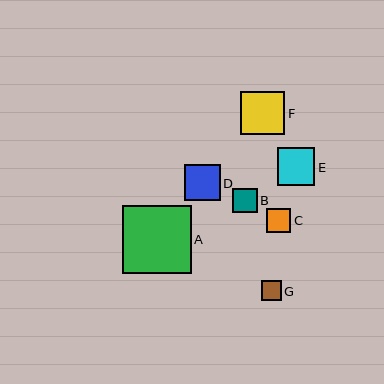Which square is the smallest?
Square G is the smallest with a size of approximately 20 pixels.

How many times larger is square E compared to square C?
Square E is approximately 1.6 times the size of square C.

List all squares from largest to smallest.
From largest to smallest: A, F, E, D, B, C, G.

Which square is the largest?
Square A is the largest with a size of approximately 69 pixels.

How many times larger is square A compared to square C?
Square A is approximately 2.9 times the size of square C.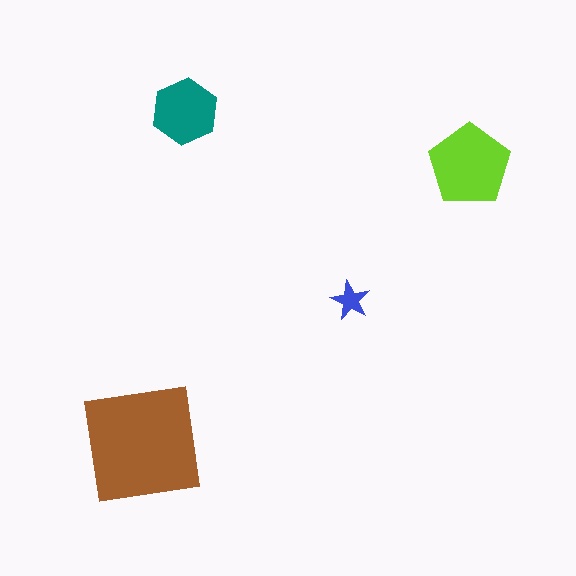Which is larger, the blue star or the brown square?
The brown square.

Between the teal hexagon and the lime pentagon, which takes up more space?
The lime pentagon.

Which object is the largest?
The brown square.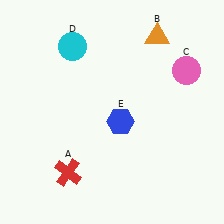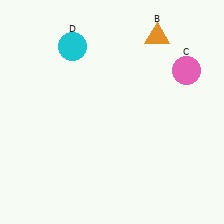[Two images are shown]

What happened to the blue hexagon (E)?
The blue hexagon (E) was removed in Image 2. It was in the bottom-right area of Image 1.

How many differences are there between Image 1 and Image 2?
There are 2 differences between the two images.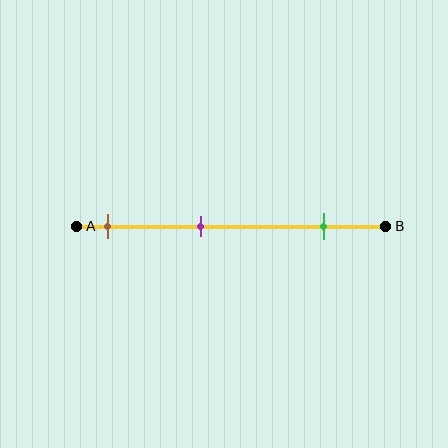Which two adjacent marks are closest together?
The brown and purple marks are the closest adjacent pair.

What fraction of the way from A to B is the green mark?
The green mark is approximately 80% (0.8) of the way from A to B.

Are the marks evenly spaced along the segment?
Yes, the marks are approximately evenly spaced.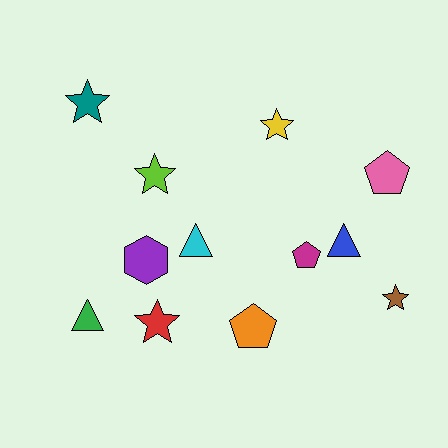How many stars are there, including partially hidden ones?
There are 5 stars.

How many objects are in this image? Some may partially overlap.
There are 12 objects.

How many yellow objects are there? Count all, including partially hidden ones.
There is 1 yellow object.